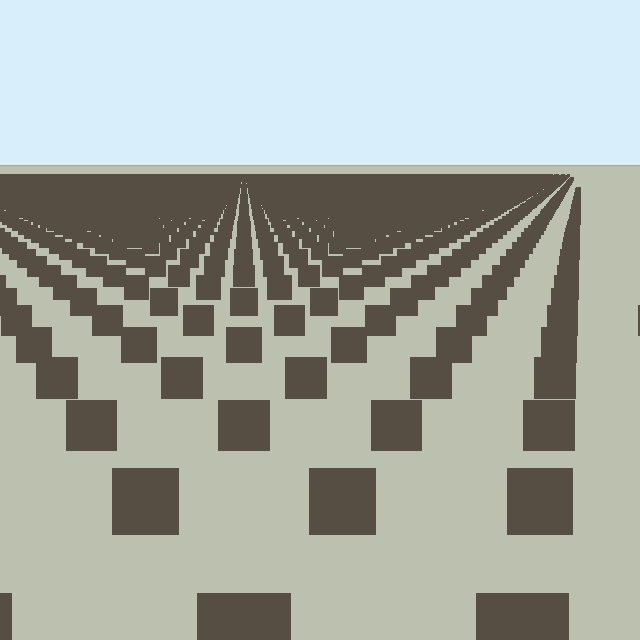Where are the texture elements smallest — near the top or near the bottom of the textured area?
Near the top.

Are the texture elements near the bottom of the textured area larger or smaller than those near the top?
Larger. Near the bottom, elements are closer to the viewer and appear at a bigger on-screen size.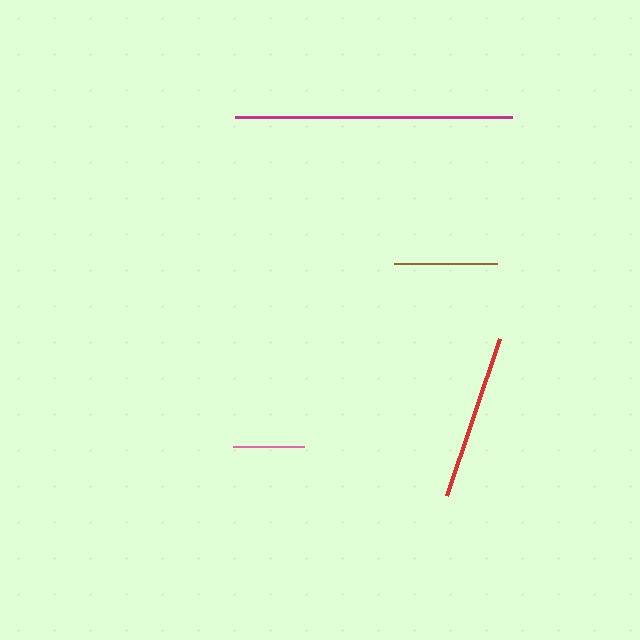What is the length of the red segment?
The red segment is approximately 166 pixels long.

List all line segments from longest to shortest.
From longest to shortest: magenta, red, brown, pink.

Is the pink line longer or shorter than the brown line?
The brown line is longer than the pink line.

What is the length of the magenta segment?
The magenta segment is approximately 277 pixels long.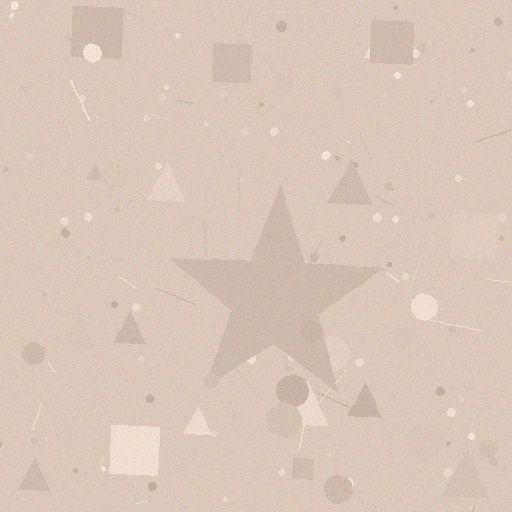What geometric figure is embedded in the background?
A star is embedded in the background.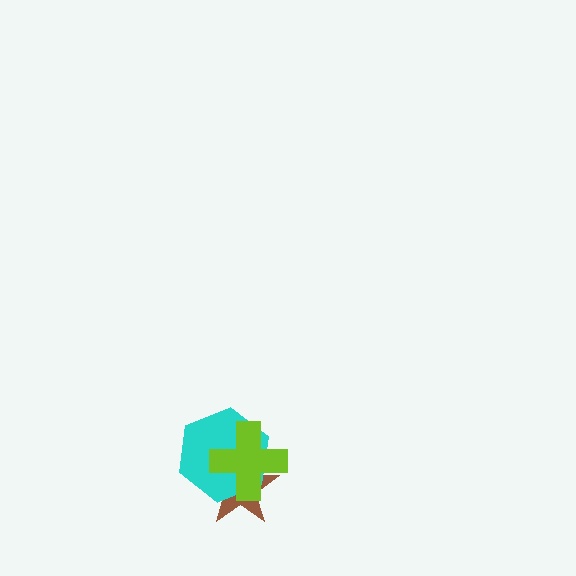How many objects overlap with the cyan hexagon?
2 objects overlap with the cyan hexagon.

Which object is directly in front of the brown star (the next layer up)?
The cyan hexagon is directly in front of the brown star.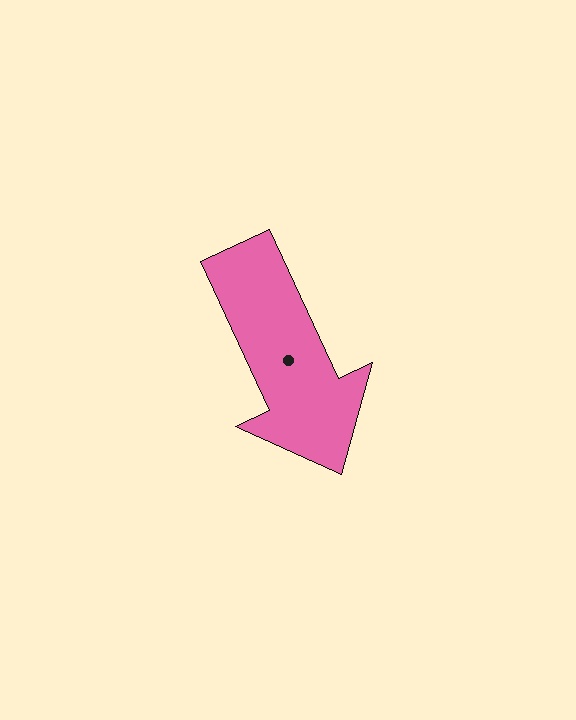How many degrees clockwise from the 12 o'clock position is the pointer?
Approximately 155 degrees.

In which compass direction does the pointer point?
Southeast.